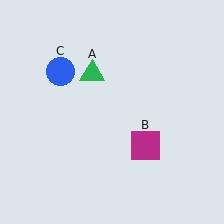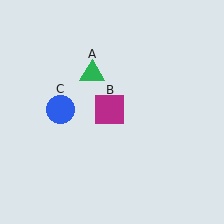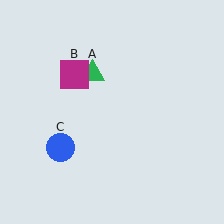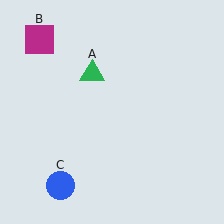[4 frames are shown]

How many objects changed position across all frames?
2 objects changed position: magenta square (object B), blue circle (object C).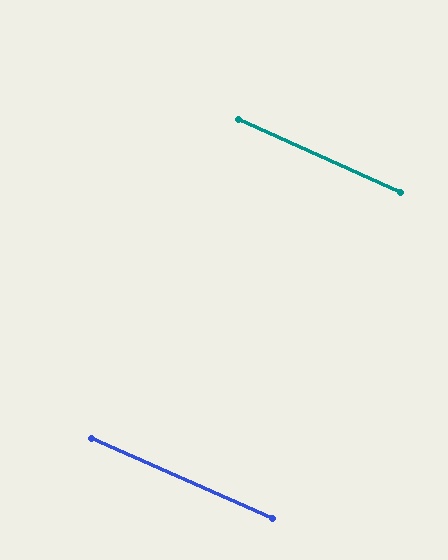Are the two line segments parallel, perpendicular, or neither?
Parallel — their directions differ by only 0.2°.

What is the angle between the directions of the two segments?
Approximately 0 degrees.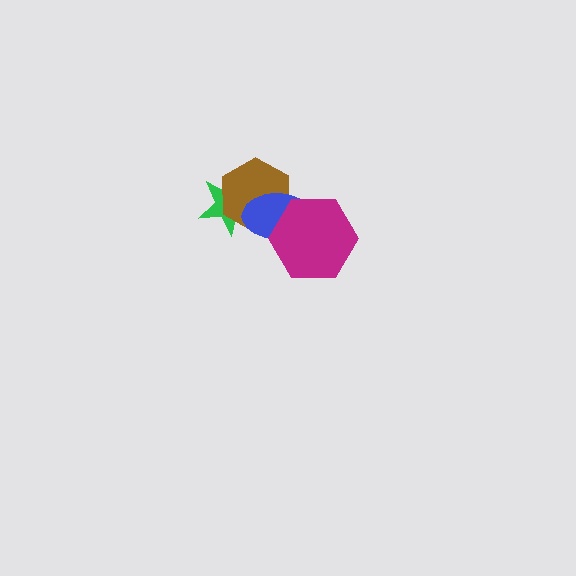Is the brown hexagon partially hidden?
Yes, it is partially covered by another shape.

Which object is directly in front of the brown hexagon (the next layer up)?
The blue ellipse is directly in front of the brown hexagon.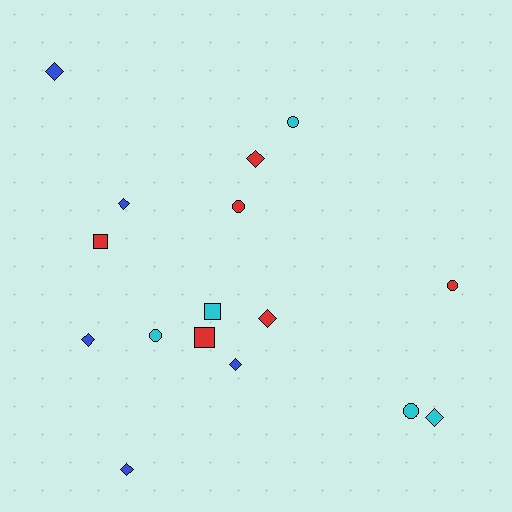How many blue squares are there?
There are no blue squares.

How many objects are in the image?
There are 16 objects.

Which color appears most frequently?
Red, with 6 objects.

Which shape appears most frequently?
Diamond, with 8 objects.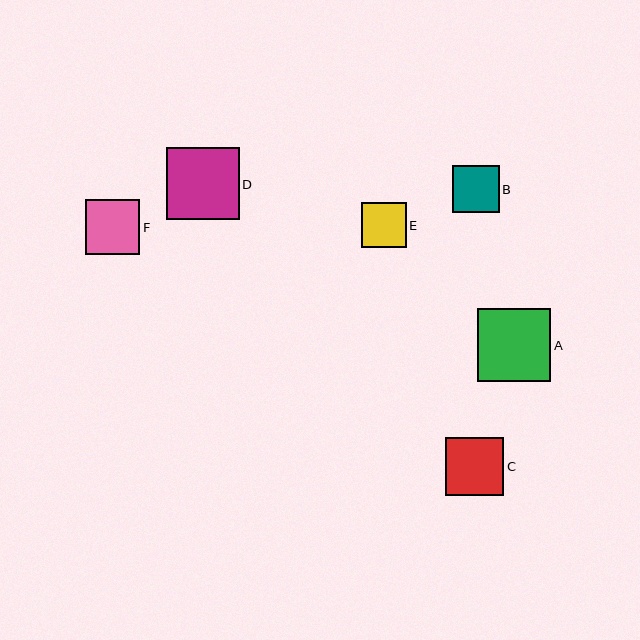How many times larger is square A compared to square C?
Square A is approximately 1.3 times the size of square C.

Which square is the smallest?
Square E is the smallest with a size of approximately 45 pixels.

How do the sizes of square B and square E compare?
Square B and square E are approximately the same size.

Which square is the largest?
Square A is the largest with a size of approximately 73 pixels.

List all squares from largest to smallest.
From largest to smallest: A, D, C, F, B, E.